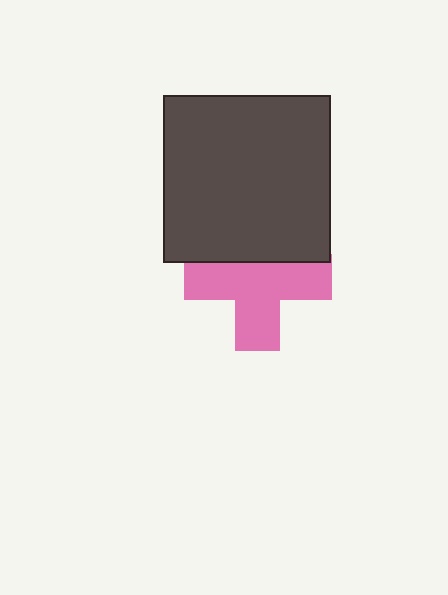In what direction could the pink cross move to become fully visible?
The pink cross could move down. That would shift it out from behind the dark gray square entirely.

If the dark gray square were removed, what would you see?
You would see the complete pink cross.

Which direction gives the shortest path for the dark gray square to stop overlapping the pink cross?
Moving up gives the shortest separation.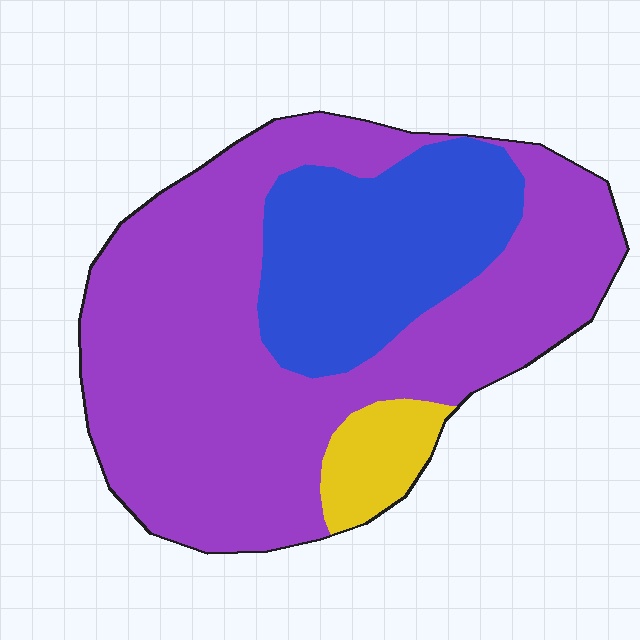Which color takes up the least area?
Yellow, at roughly 5%.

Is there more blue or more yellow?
Blue.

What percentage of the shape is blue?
Blue takes up about one quarter (1/4) of the shape.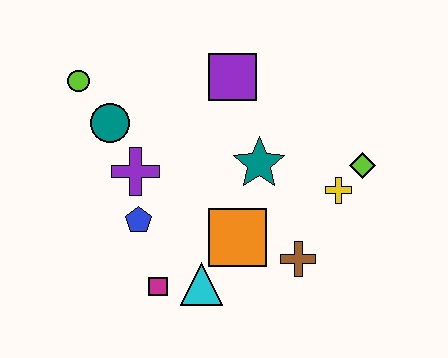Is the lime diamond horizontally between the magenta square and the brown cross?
No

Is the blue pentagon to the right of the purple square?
No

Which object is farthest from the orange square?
The lime circle is farthest from the orange square.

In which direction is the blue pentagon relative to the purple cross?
The blue pentagon is below the purple cross.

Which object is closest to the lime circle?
The teal circle is closest to the lime circle.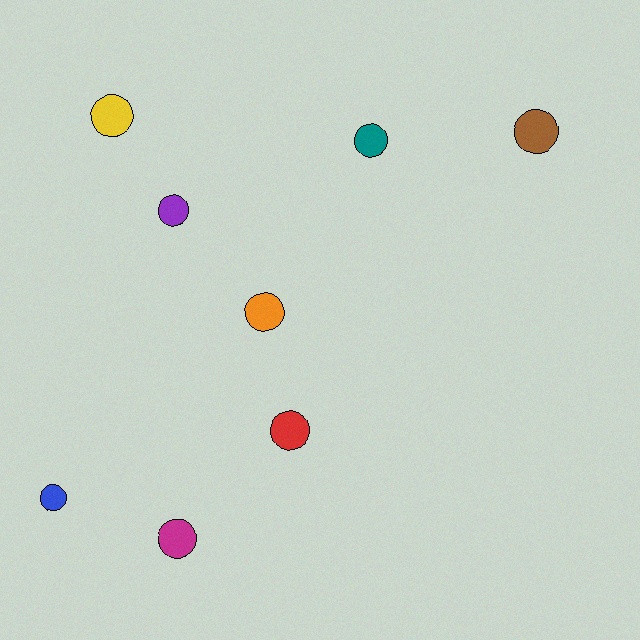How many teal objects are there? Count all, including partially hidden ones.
There is 1 teal object.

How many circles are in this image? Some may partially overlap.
There are 8 circles.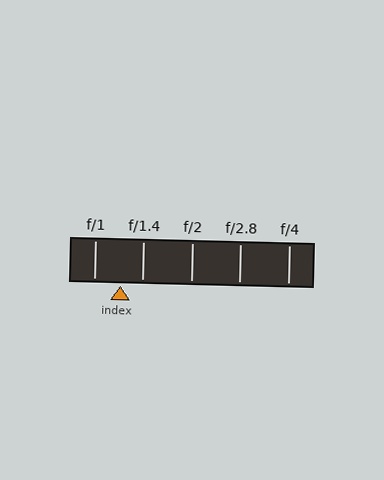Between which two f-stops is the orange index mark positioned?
The index mark is between f/1 and f/1.4.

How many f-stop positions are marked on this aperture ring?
There are 5 f-stop positions marked.